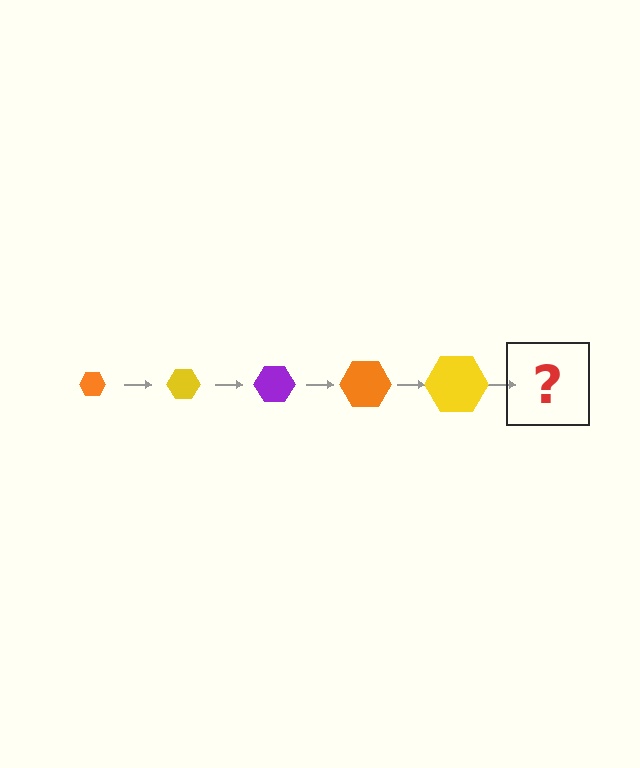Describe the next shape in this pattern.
It should be a purple hexagon, larger than the previous one.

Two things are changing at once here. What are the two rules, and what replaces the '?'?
The two rules are that the hexagon grows larger each step and the color cycles through orange, yellow, and purple. The '?' should be a purple hexagon, larger than the previous one.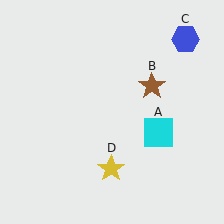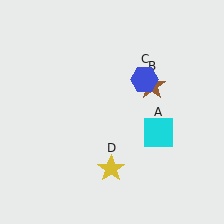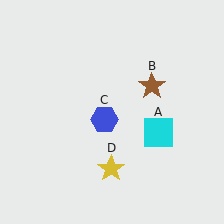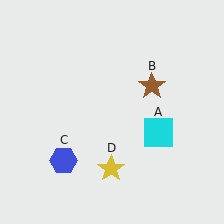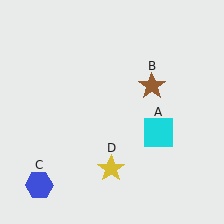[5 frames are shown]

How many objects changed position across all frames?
1 object changed position: blue hexagon (object C).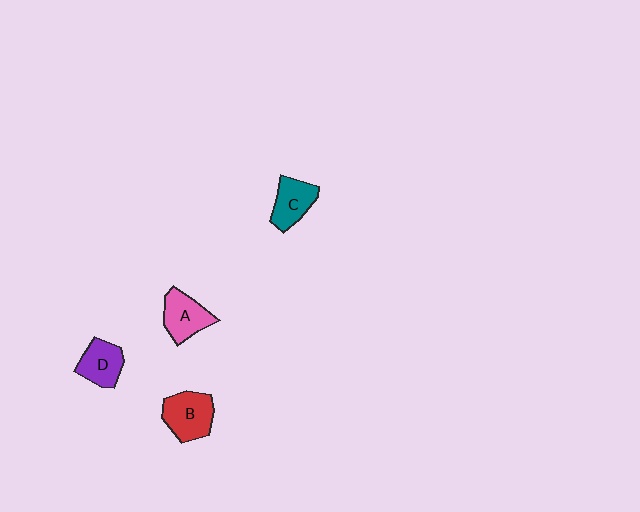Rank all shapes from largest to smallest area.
From largest to smallest: B (red), A (pink), C (teal), D (purple).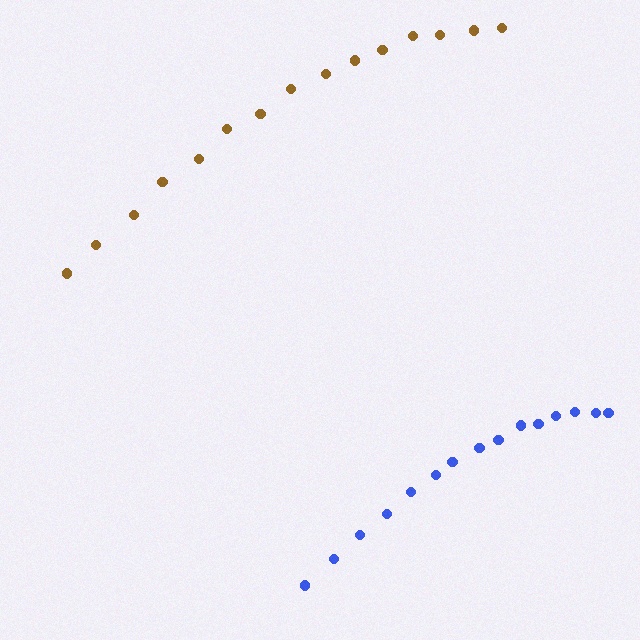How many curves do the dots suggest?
There are 2 distinct paths.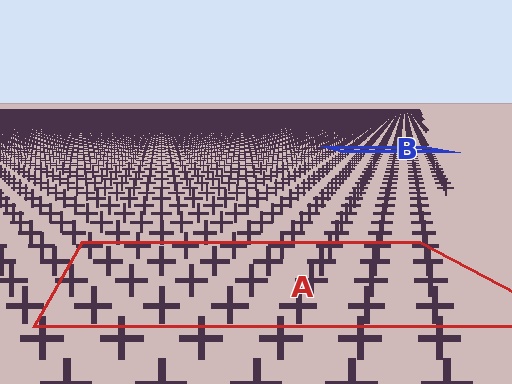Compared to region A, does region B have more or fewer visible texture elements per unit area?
Region B has more texture elements per unit area — they are packed more densely because it is farther away.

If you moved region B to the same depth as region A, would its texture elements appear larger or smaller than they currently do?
They would appear larger. At a closer depth, the same texture elements are projected at a bigger on-screen size.